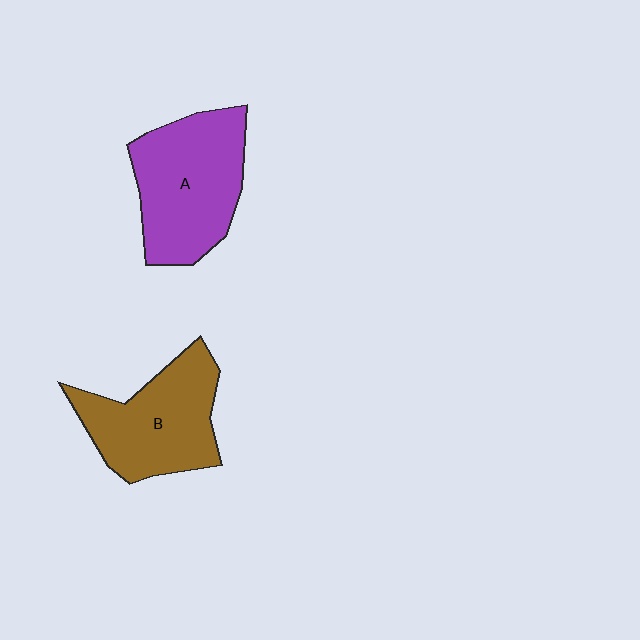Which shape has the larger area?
Shape A (purple).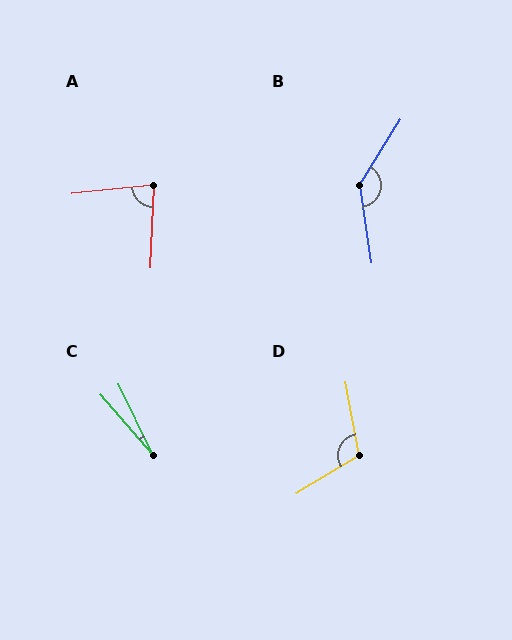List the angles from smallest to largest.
C (15°), A (82°), D (111°), B (140°).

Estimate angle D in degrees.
Approximately 111 degrees.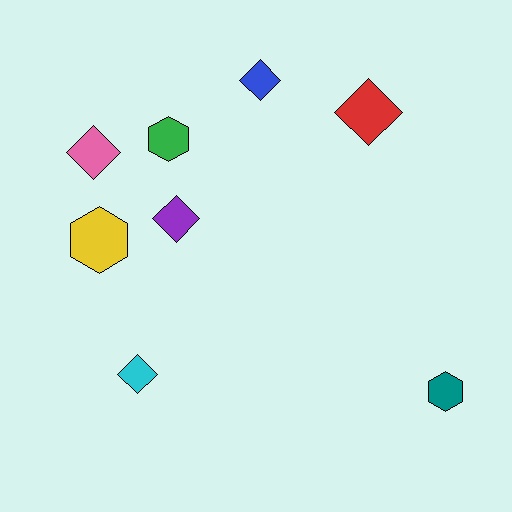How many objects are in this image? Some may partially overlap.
There are 8 objects.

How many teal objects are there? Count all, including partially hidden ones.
There is 1 teal object.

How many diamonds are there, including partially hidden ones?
There are 5 diamonds.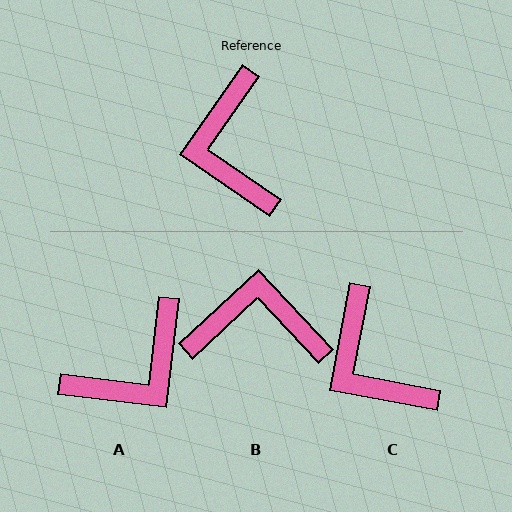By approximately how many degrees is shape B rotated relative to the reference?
Approximately 102 degrees clockwise.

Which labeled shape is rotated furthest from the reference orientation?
A, about 118 degrees away.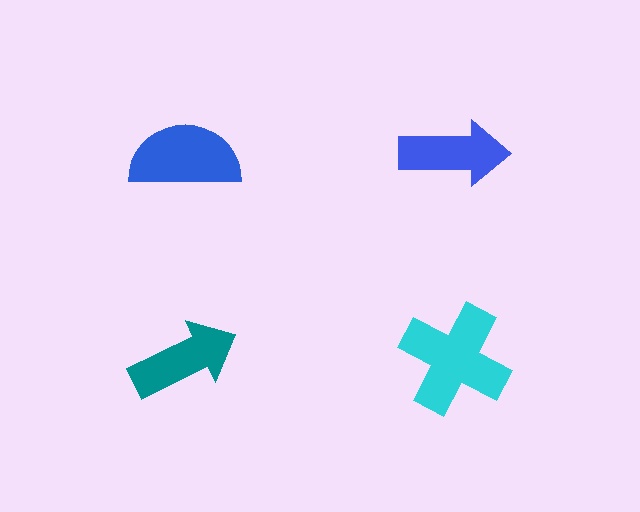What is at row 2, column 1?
A teal arrow.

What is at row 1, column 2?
A blue arrow.